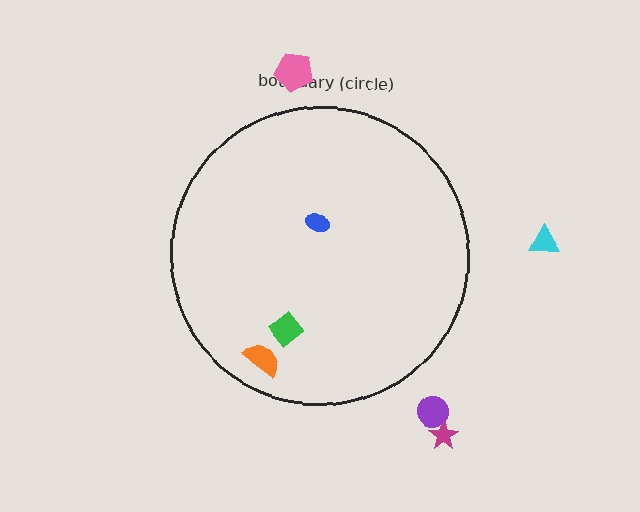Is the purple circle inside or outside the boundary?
Outside.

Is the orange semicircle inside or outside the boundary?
Inside.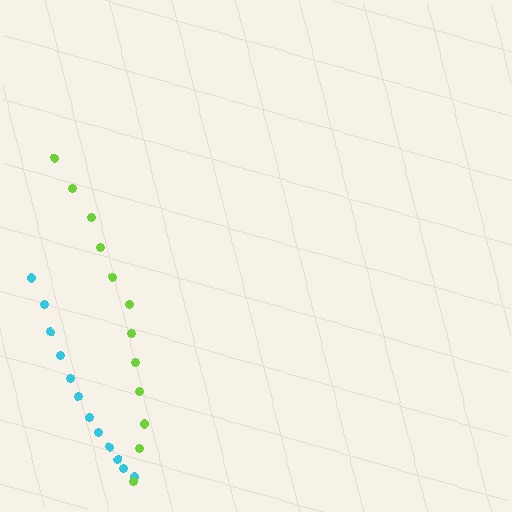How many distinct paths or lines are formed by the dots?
There are 2 distinct paths.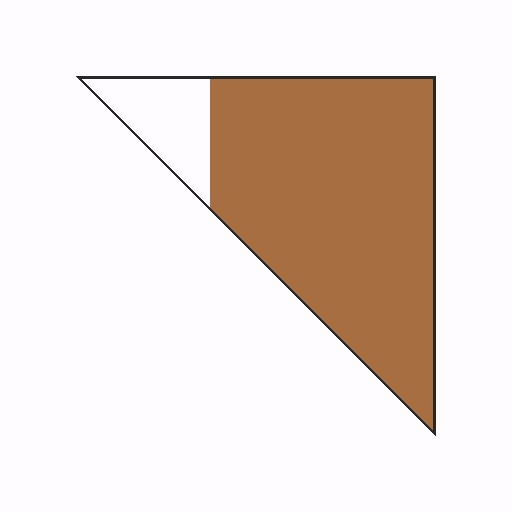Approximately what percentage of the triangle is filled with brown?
Approximately 85%.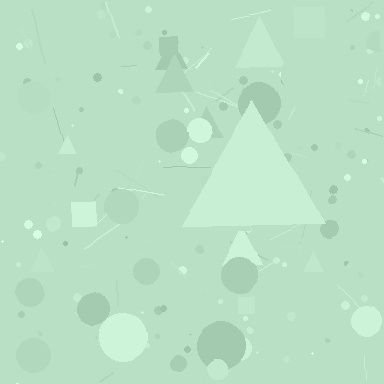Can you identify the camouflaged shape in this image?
The camouflaged shape is a triangle.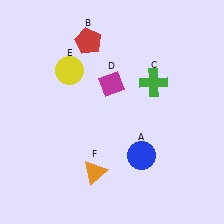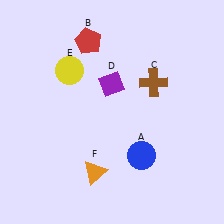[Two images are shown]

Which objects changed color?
C changed from green to brown. D changed from magenta to purple.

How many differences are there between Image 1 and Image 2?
There are 2 differences between the two images.